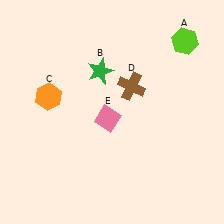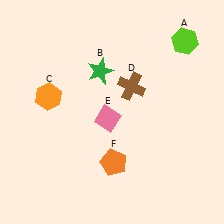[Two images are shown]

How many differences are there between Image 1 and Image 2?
There is 1 difference between the two images.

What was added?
An orange pentagon (F) was added in Image 2.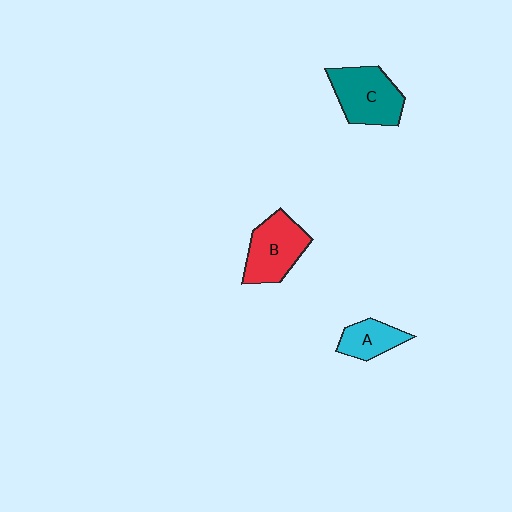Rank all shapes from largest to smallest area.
From largest to smallest: C (teal), B (red), A (cyan).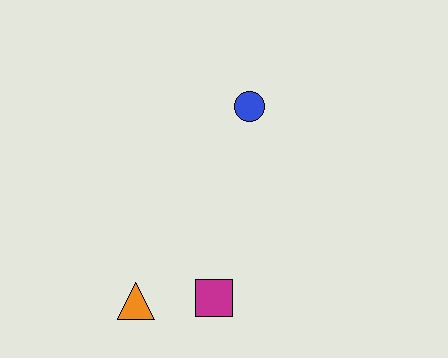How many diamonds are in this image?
There are no diamonds.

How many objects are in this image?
There are 3 objects.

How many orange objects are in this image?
There is 1 orange object.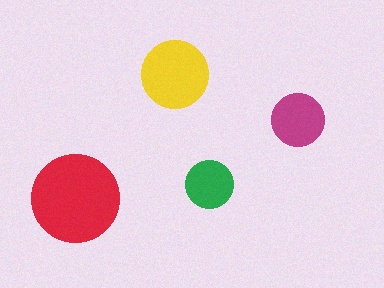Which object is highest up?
The yellow circle is topmost.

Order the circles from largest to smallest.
the red one, the yellow one, the magenta one, the green one.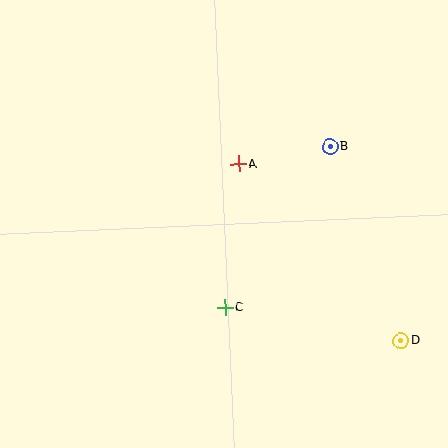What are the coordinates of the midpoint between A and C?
The midpoint between A and C is at (232, 236).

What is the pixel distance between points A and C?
The distance between A and C is 145 pixels.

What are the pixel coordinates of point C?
Point C is at (225, 308).